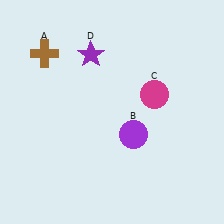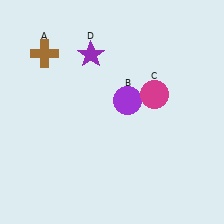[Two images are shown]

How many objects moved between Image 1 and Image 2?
1 object moved between the two images.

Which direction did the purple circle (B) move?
The purple circle (B) moved up.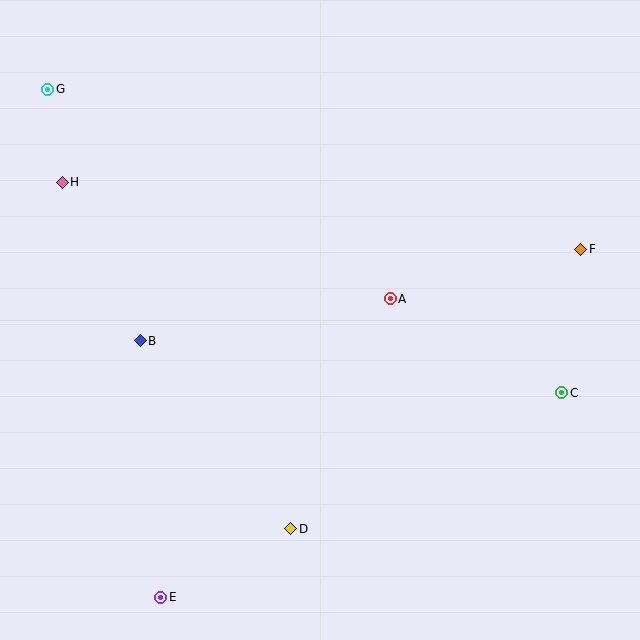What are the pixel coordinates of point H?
Point H is at (62, 182).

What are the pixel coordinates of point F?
Point F is at (581, 249).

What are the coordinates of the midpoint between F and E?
The midpoint between F and E is at (371, 423).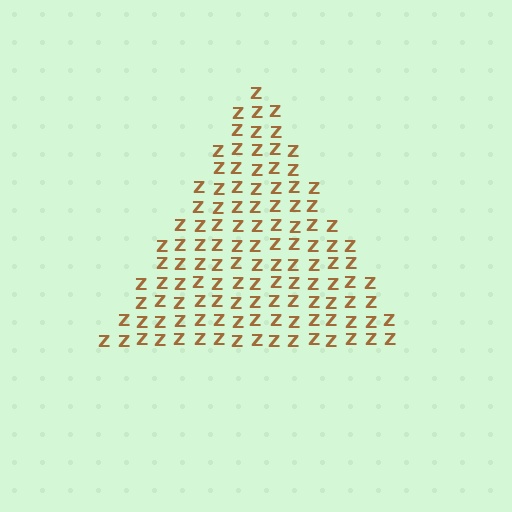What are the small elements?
The small elements are letter Z's.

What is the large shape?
The large shape is a triangle.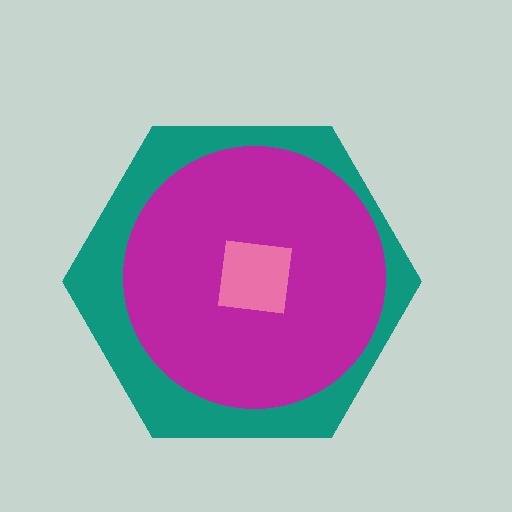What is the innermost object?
The pink square.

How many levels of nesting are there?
3.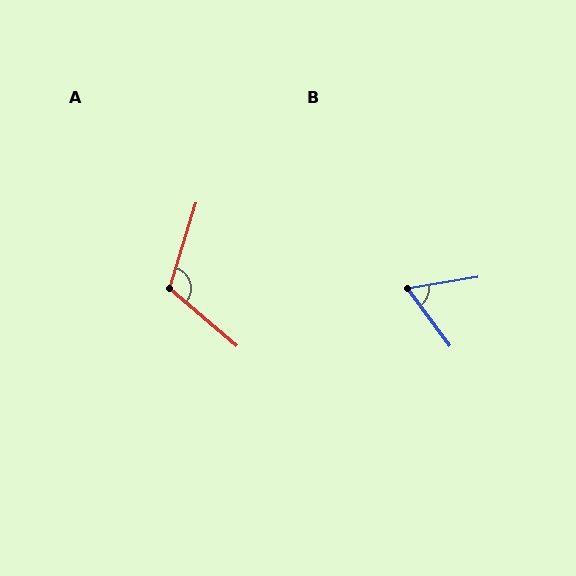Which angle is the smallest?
B, at approximately 63 degrees.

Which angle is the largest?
A, at approximately 113 degrees.